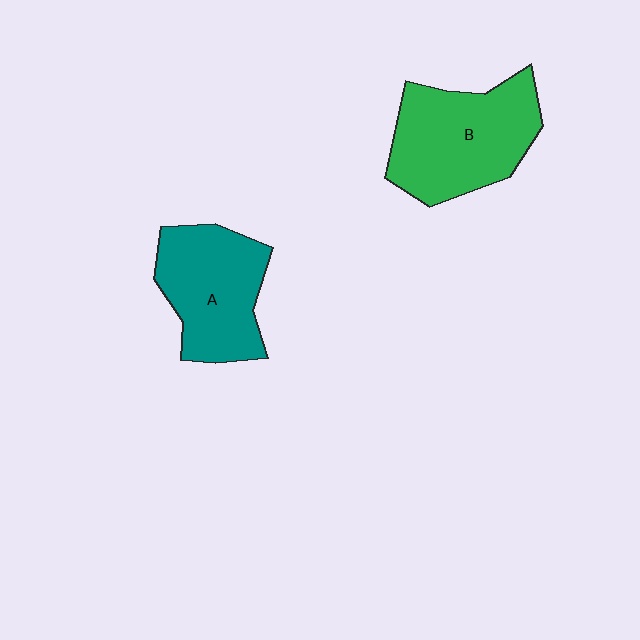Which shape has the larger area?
Shape B (green).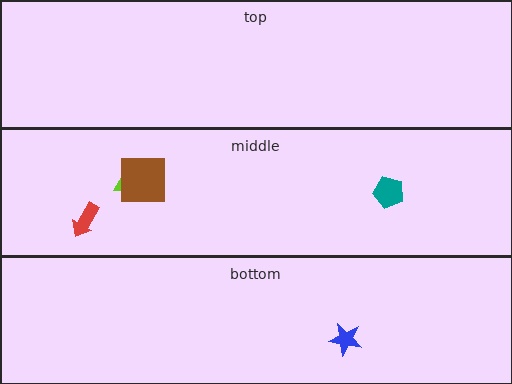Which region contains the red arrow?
The middle region.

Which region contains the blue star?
The bottom region.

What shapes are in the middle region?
The lime triangle, the brown square, the red arrow, the teal pentagon.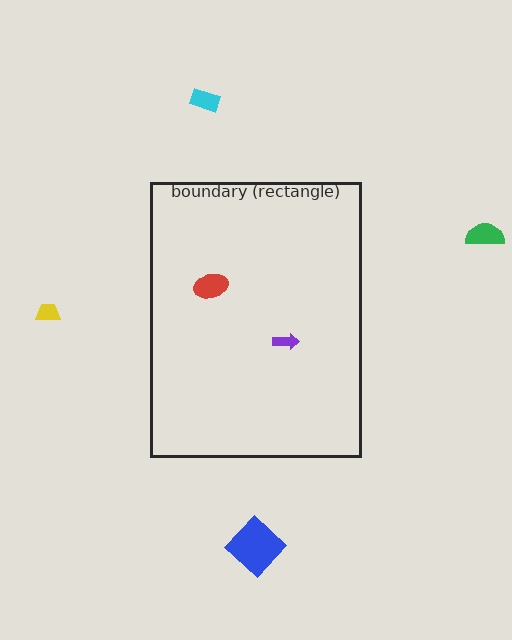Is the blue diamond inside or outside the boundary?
Outside.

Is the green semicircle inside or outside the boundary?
Outside.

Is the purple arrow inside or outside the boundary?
Inside.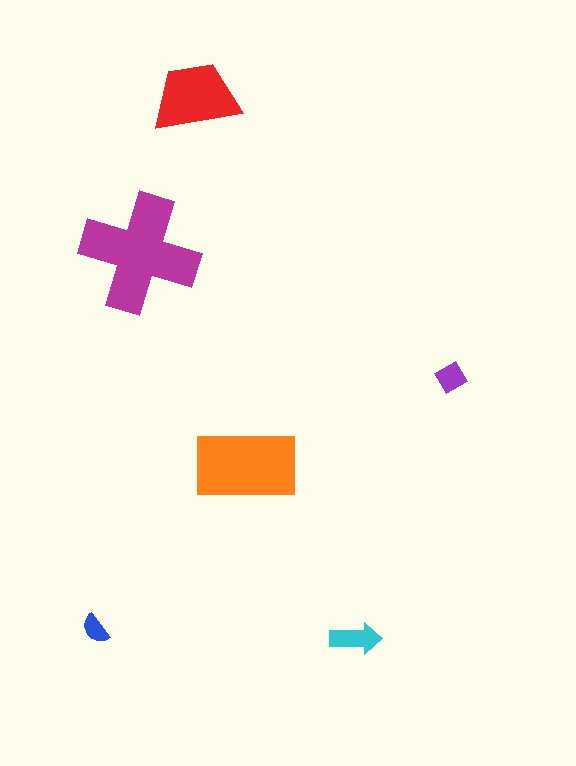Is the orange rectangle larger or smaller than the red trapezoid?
Larger.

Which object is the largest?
The magenta cross.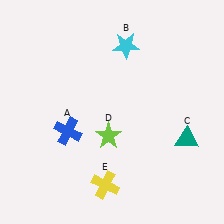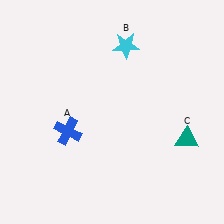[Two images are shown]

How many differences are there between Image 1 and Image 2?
There are 2 differences between the two images.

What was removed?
The yellow cross (E), the lime star (D) were removed in Image 2.